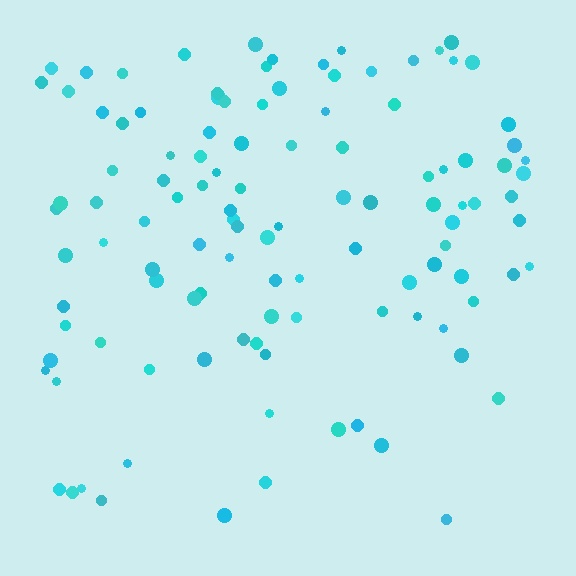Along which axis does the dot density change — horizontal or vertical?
Vertical.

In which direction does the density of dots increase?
From bottom to top, with the top side densest.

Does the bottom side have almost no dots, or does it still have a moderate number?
Still a moderate number, just noticeably fewer than the top.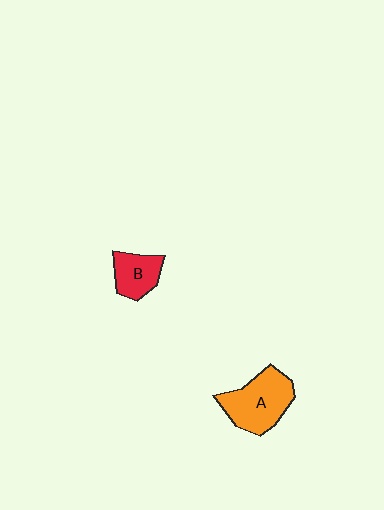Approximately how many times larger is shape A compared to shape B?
Approximately 1.7 times.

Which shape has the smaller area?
Shape B (red).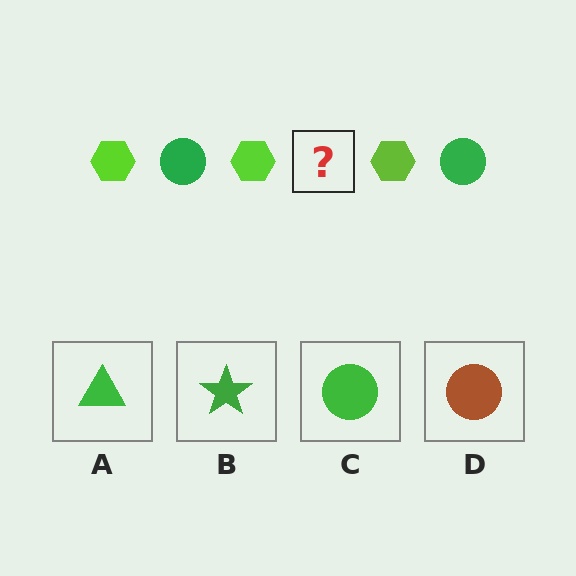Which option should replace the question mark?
Option C.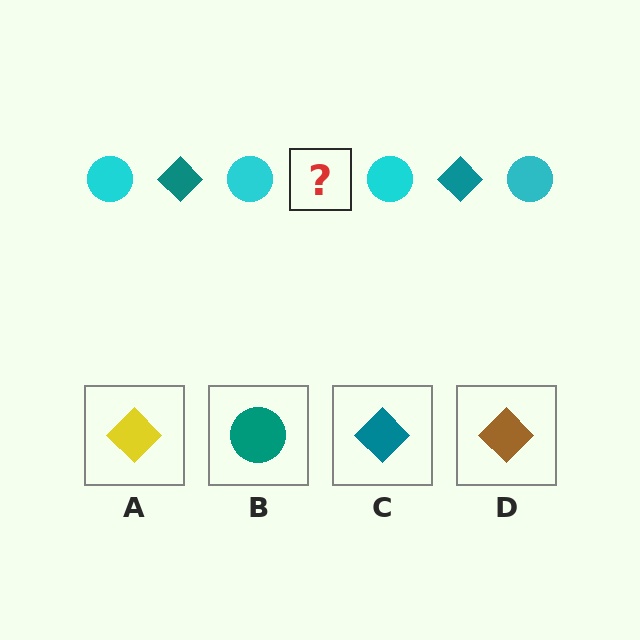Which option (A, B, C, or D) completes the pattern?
C.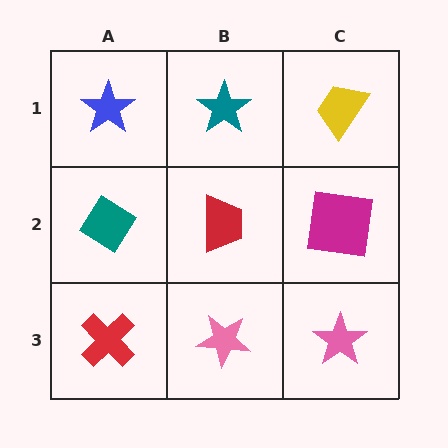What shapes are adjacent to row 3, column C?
A magenta square (row 2, column C), a pink star (row 3, column B).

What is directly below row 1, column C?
A magenta square.